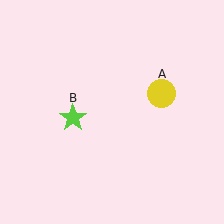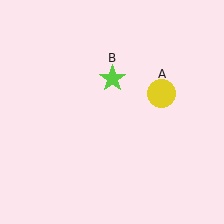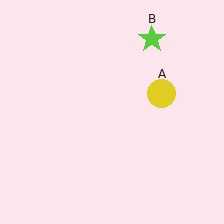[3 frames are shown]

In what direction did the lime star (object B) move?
The lime star (object B) moved up and to the right.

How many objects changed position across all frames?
1 object changed position: lime star (object B).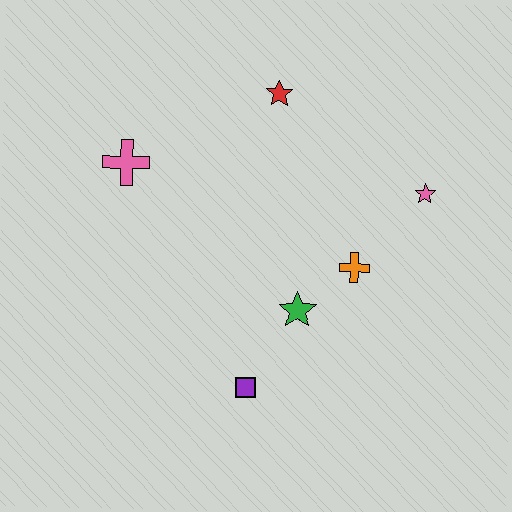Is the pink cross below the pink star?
No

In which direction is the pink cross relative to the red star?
The pink cross is to the left of the red star.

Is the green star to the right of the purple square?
Yes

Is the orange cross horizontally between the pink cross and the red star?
No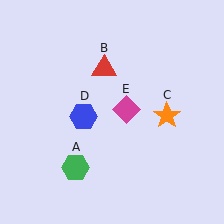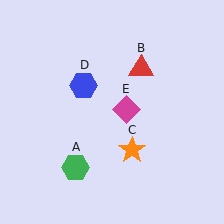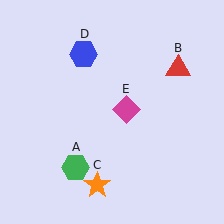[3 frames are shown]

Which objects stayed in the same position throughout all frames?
Green hexagon (object A) and magenta diamond (object E) remained stationary.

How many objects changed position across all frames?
3 objects changed position: red triangle (object B), orange star (object C), blue hexagon (object D).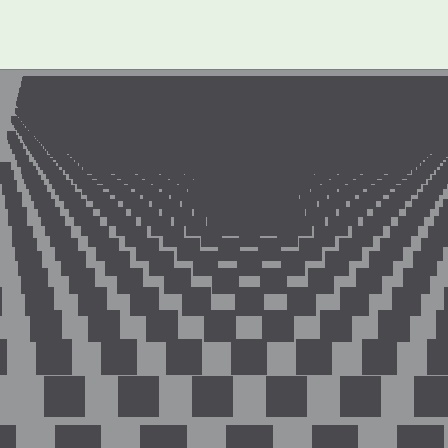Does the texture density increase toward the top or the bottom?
Density increases toward the top.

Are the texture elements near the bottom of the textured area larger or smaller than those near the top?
Larger. Near the bottom, elements are closer to the viewer and appear at a bigger on-screen size.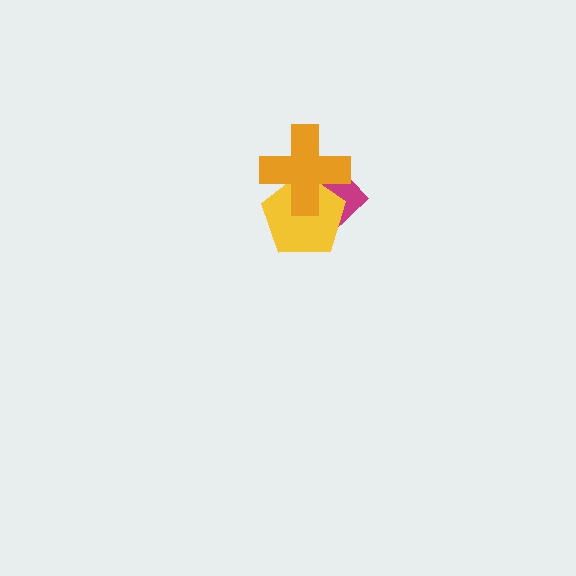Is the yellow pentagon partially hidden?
Yes, it is partially covered by another shape.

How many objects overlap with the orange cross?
2 objects overlap with the orange cross.